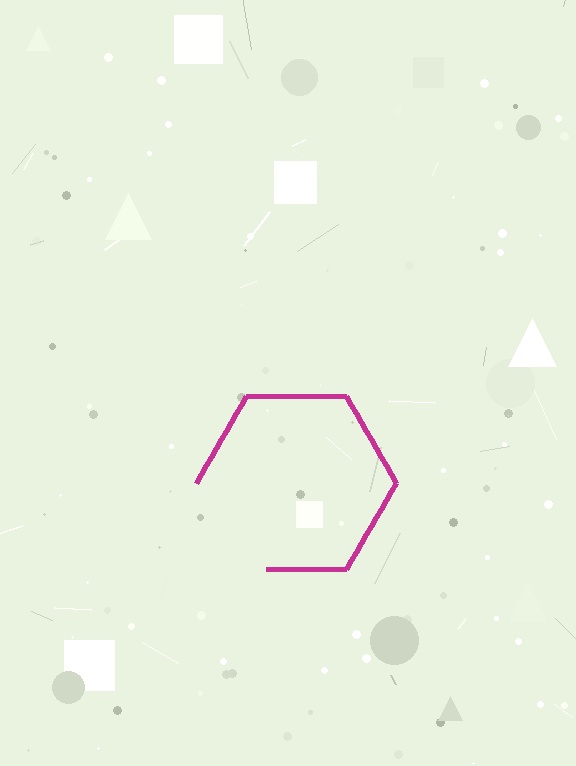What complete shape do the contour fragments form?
The contour fragments form a hexagon.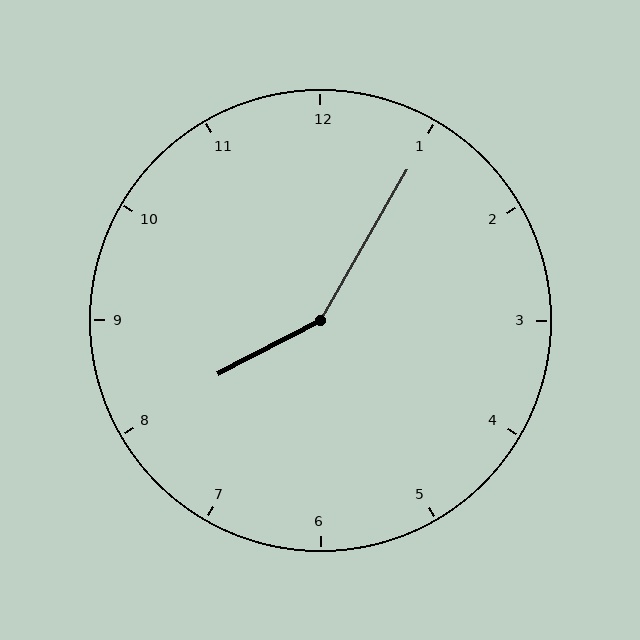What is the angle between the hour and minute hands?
Approximately 148 degrees.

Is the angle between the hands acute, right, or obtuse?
It is obtuse.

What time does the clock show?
8:05.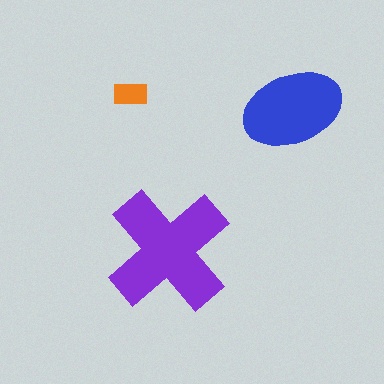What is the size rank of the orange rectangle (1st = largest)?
3rd.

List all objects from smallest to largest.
The orange rectangle, the blue ellipse, the purple cross.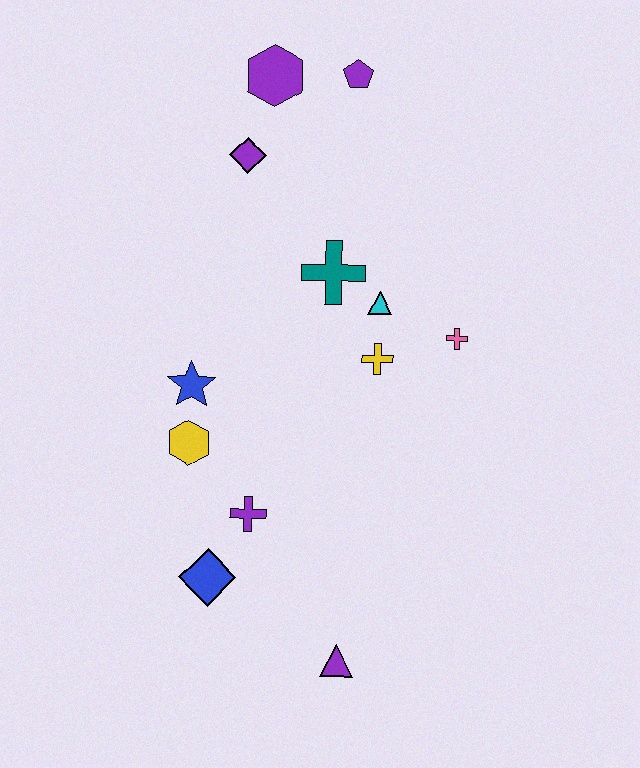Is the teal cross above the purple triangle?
Yes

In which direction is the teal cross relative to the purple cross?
The teal cross is above the purple cross.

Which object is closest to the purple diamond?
The purple hexagon is closest to the purple diamond.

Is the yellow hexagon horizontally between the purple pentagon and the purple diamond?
No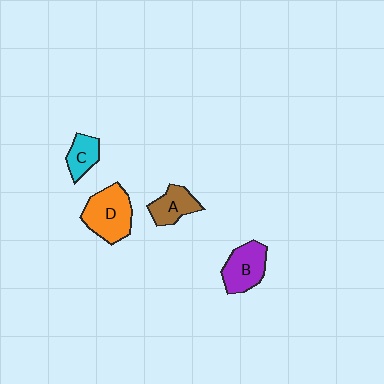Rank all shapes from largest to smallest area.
From largest to smallest: D (orange), B (purple), A (brown), C (cyan).